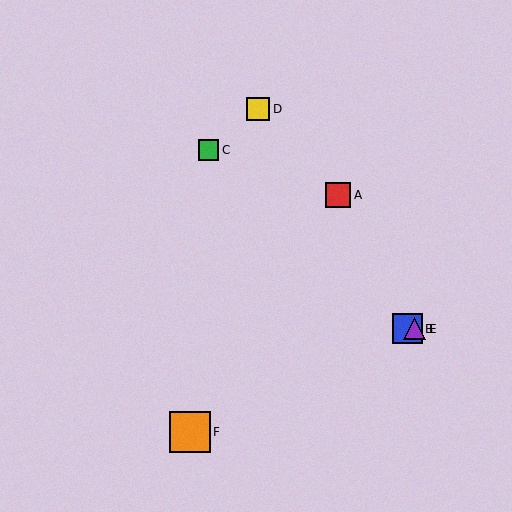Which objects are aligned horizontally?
Objects B, E are aligned horizontally.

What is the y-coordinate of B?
Object B is at y≈329.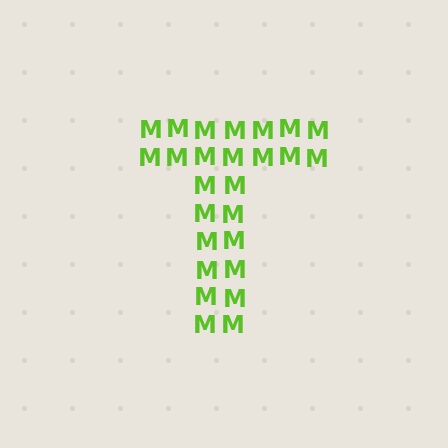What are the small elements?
The small elements are letter M's.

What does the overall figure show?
The overall figure shows the letter T.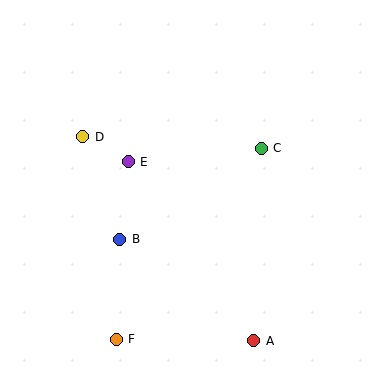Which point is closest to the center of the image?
Point E at (128, 162) is closest to the center.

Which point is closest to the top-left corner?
Point D is closest to the top-left corner.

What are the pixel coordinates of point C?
Point C is at (261, 148).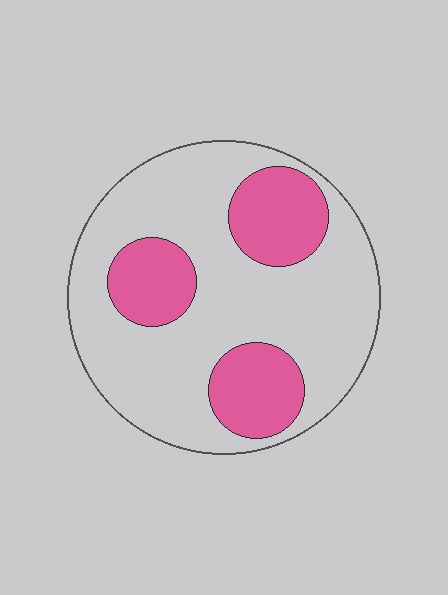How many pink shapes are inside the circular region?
3.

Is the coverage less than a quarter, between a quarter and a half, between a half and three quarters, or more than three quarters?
Between a quarter and a half.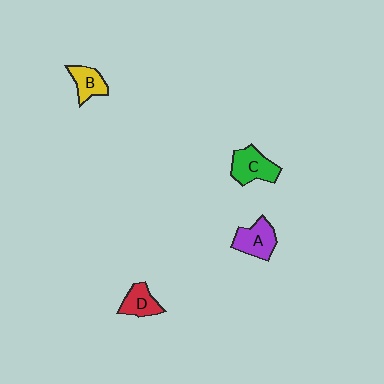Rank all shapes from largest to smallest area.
From largest to smallest: C (green), A (purple), D (red), B (yellow).